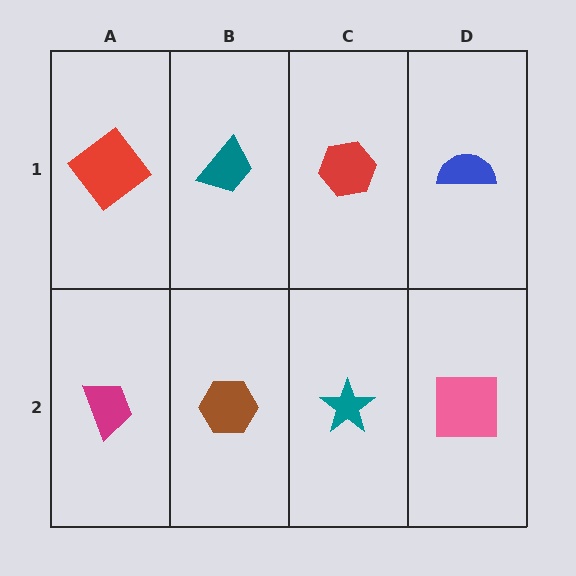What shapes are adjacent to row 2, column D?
A blue semicircle (row 1, column D), a teal star (row 2, column C).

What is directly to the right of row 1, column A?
A teal trapezoid.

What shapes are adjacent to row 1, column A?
A magenta trapezoid (row 2, column A), a teal trapezoid (row 1, column B).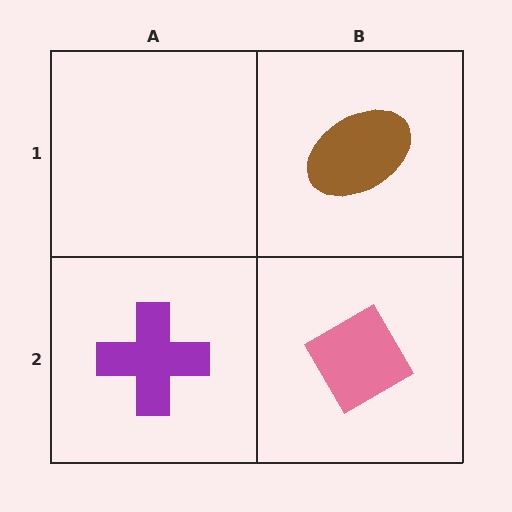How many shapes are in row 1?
1 shape.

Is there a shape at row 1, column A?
No, that cell is empty.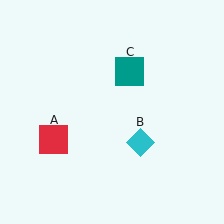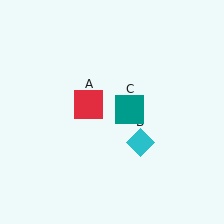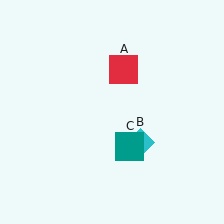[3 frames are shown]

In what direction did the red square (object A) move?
The red square (object A) moved up and to the right.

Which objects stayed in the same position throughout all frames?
Cyan diamond (object B) remained stationary.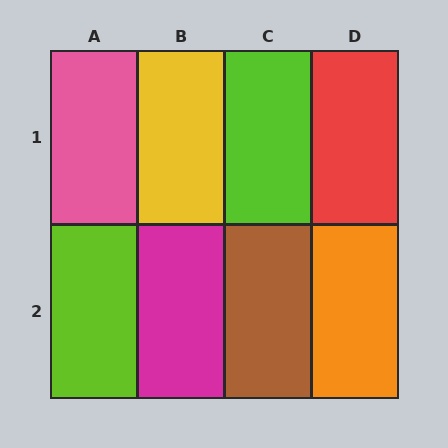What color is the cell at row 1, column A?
Pink.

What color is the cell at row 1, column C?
Lime.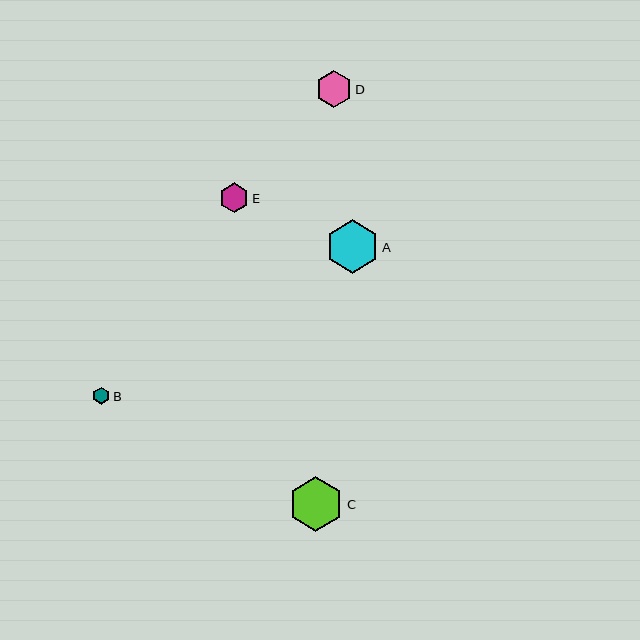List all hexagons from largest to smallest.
From largest to smallest: C, A, D, E, B.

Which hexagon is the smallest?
Hexagon B is the smallest with a size of approximately 17 pixels.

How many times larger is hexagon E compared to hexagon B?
Hexagon E is approximately 1.8 times the size of hexagon B.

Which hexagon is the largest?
Hexagon C is the largest with a size of approximately 55 pixels.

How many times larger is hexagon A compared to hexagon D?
Hexagon A is approximately 1.5 times the size of hexagon D.